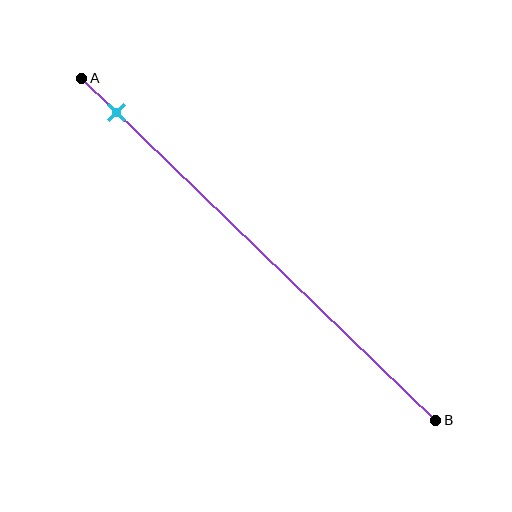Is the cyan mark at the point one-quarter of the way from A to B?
No, the mark is at about 10% from A, not at the 25% one-quarter point.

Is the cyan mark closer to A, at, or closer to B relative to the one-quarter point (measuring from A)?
The cyan mark is closer to point A than the one-quarter point of segment AB.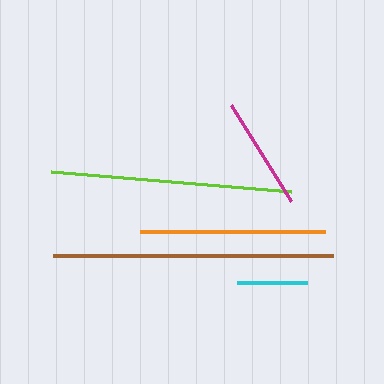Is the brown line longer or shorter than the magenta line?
The brown line is longer than the magenta line.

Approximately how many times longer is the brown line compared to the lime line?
The brown line is approximately 1.2 times the length of the lime line.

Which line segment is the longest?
The brown line is the longest at approximately 279 pixels.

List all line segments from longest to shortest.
From longest to shortest: brown, lime, orange, magenta, cyan.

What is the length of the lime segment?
The lime segment is approximately 241 pixels long.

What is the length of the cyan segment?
The cyan segment is approximately 70 pixels long.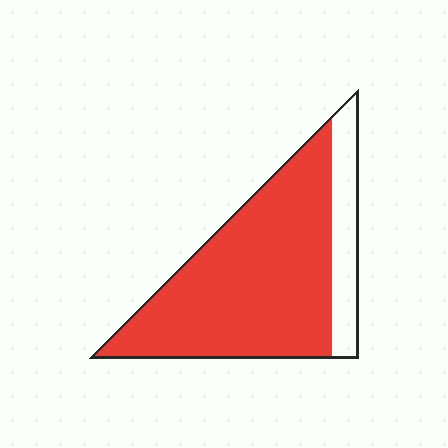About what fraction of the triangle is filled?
About four fifths (4/5).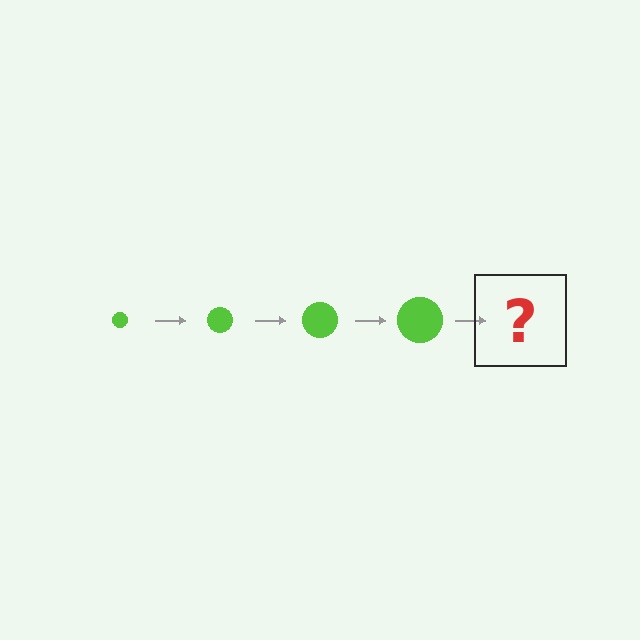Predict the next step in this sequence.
The next step is a lime circle, larger than the previous one.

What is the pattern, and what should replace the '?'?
The pattern is that the circle gets progressively larger each step. The '?' should be a lime circle, larger than the previous one.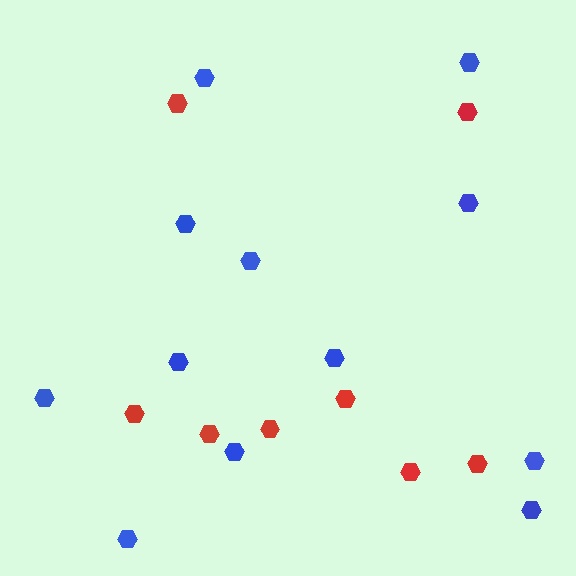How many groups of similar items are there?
There are 2 groups: one group of red hexagons (8) and one group of blue hexagons (12).